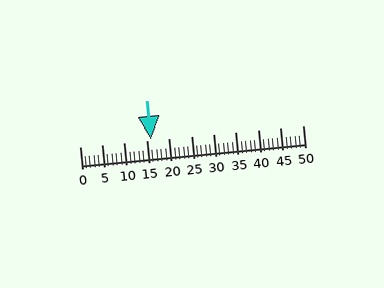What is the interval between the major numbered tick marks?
The major tick marks are spaced 5 units apart.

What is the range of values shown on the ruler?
The ruler shows values from 0 to 50.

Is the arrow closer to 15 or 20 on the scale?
The arrow is closer to 15.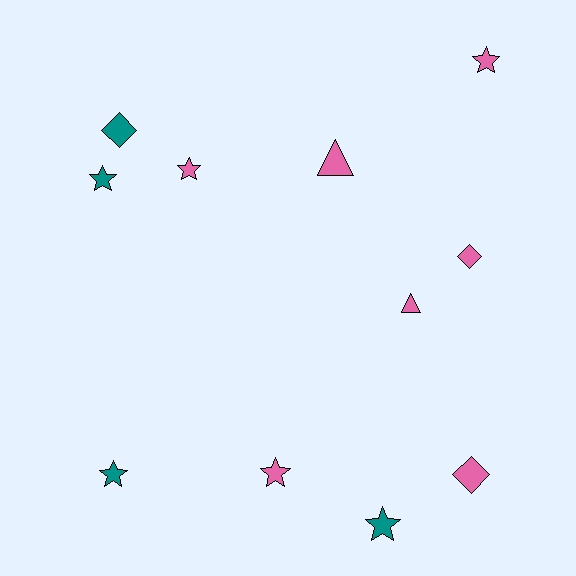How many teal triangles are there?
There are no teal triangles.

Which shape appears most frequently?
Star, with 6 objects.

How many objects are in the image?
There are 11 objects.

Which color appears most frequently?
Pink, with 7 objects.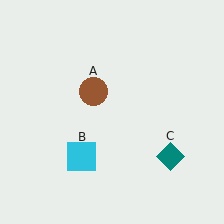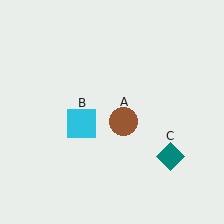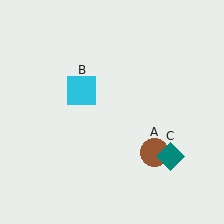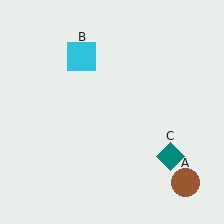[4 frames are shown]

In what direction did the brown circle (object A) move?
The brown circle (object A) moved down and to the right.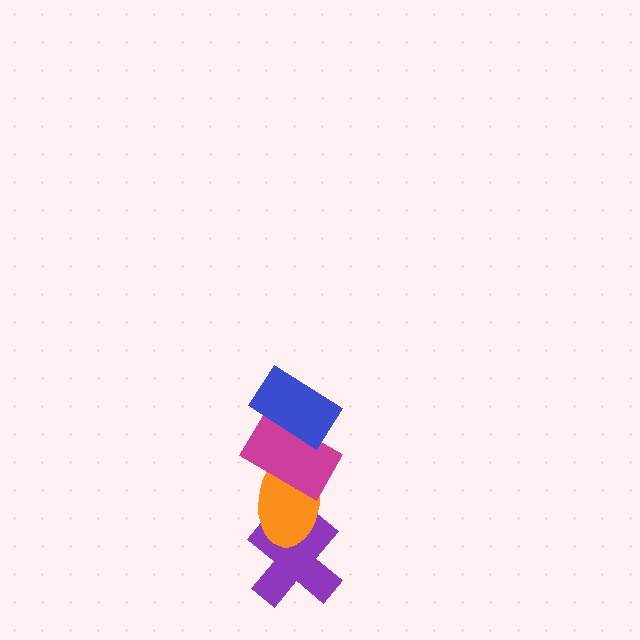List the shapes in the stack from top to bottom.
From top to bottom: the blue rectangle, the magenta rectangle, the orange ellipse, the purple cross.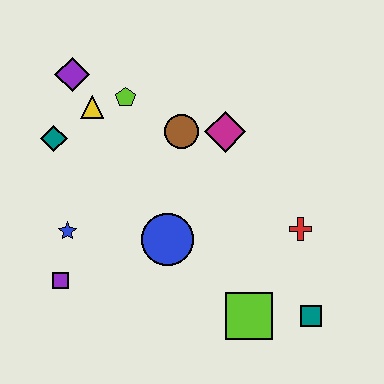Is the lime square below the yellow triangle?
Yes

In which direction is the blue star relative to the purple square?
The blue star is above the purple square.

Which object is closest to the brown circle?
The magenta diamond is closest to the brown circle.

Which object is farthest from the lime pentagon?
The teal square is farthest from the lime pentagon.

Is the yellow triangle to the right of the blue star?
Yes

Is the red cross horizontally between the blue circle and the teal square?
Yes